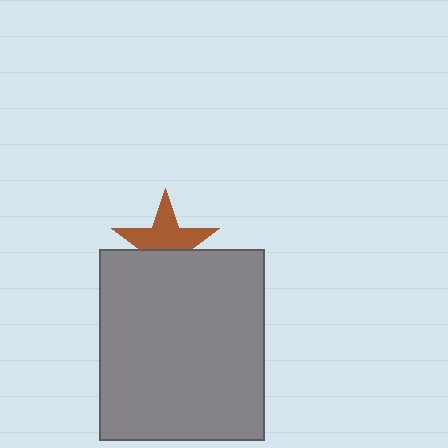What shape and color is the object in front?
The object in front is a gray rectangle.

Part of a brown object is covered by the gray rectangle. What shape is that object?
It is a star.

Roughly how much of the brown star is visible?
About half of it is visible (roughly 60%).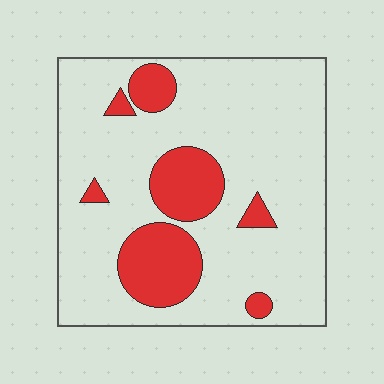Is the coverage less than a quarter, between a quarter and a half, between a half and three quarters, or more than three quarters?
Less than a quarter.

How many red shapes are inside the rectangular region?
7.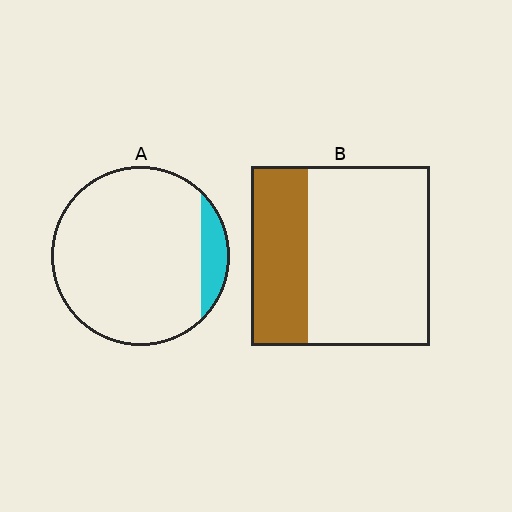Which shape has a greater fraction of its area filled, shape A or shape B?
Shape B.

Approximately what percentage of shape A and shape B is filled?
A is approximately 10% and B is approximately 30%.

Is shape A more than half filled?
No.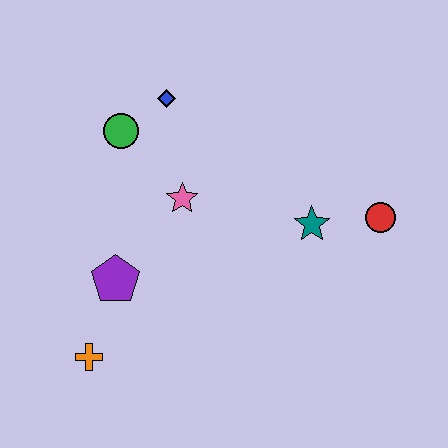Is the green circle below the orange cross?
No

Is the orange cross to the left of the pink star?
Yes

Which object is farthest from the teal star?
The orange cross is farthest from the teal star.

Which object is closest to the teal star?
The red circle is closest to the teal star.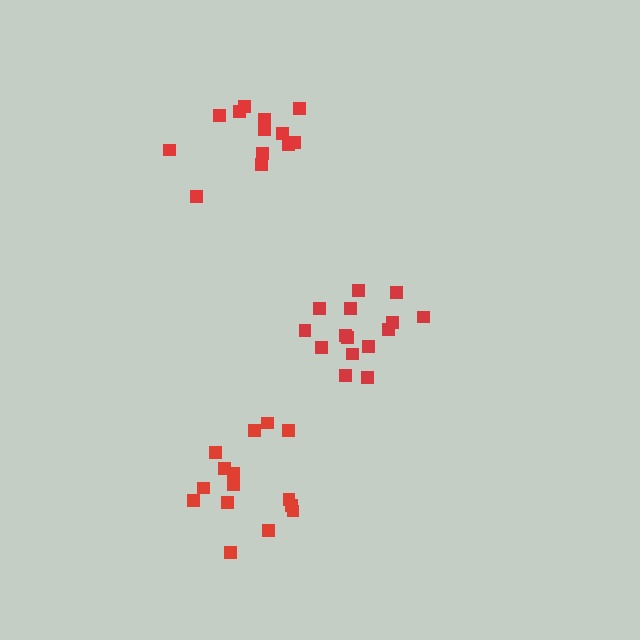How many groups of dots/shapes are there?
There are 3 groups.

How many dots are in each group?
Group 1: 13 dots, Group 2: 15 dots, Group 3: 15 dots (43 total).